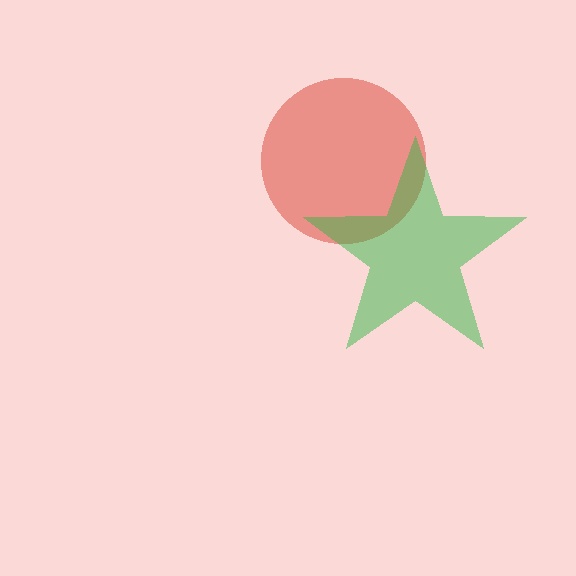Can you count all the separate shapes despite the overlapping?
Yes, there are 2 separate shapes.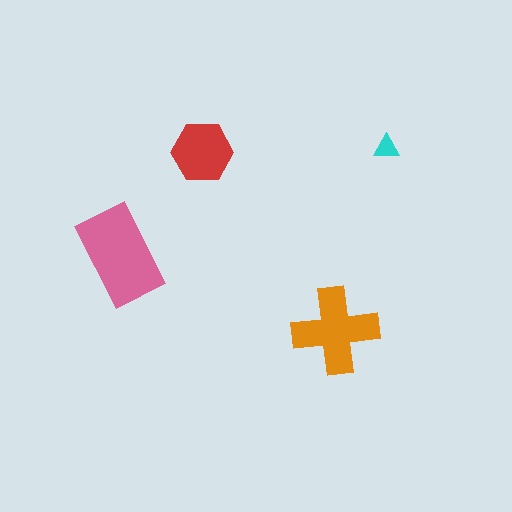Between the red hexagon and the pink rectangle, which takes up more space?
The pink rectangle.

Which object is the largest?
The pink rectangle.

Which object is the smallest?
The cyan triangle.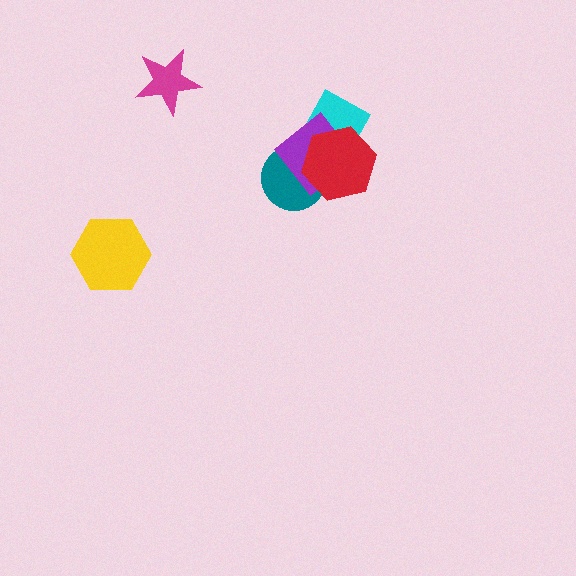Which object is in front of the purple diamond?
The red hexagon is in front of the purple diamond.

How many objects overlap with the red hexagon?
3 objects overlap with the red hexagon.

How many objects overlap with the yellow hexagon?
0 objects overlap with the yellow hexagon.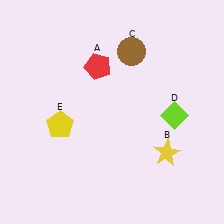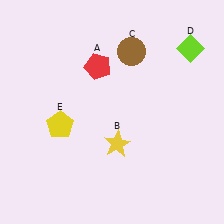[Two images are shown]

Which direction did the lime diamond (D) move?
The lime diamond (D) moved up.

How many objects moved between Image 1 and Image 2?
2 objects moved between the two images.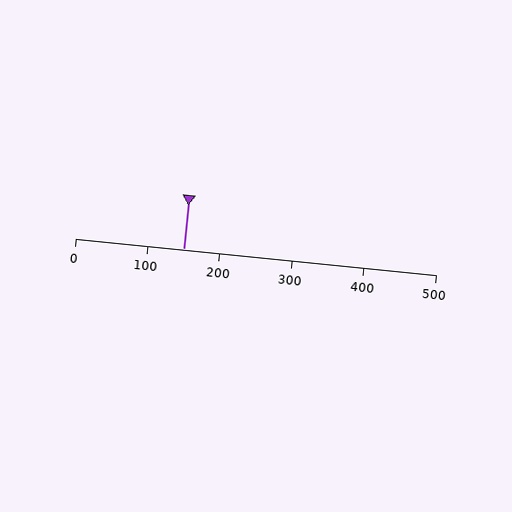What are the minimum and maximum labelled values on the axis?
The axis runs from 0 to 500.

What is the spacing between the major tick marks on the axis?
The major ticks are spaced 100 apart.